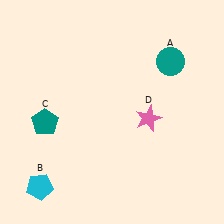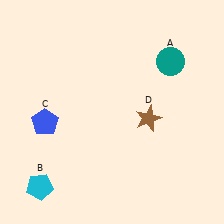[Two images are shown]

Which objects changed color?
C changed from teal to blue. D changed from pink to brown.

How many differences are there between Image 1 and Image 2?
There are 2 differences between the two images.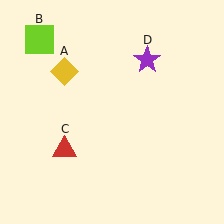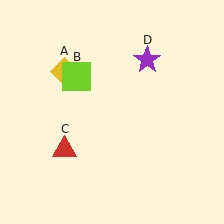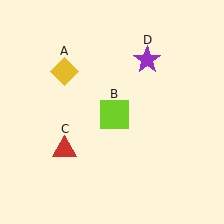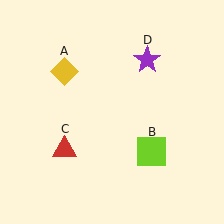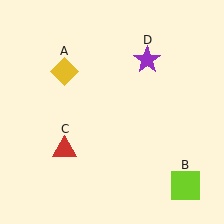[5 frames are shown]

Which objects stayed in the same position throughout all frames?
Yellow diamond (object A) and red triangle (object C) and purple star (object D) remained stationary.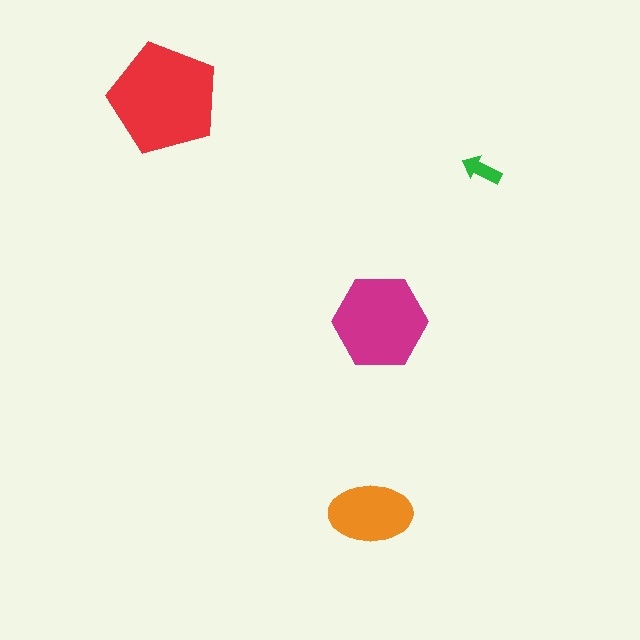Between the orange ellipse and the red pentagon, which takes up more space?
The red pentagon.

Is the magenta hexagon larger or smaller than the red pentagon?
Smaller.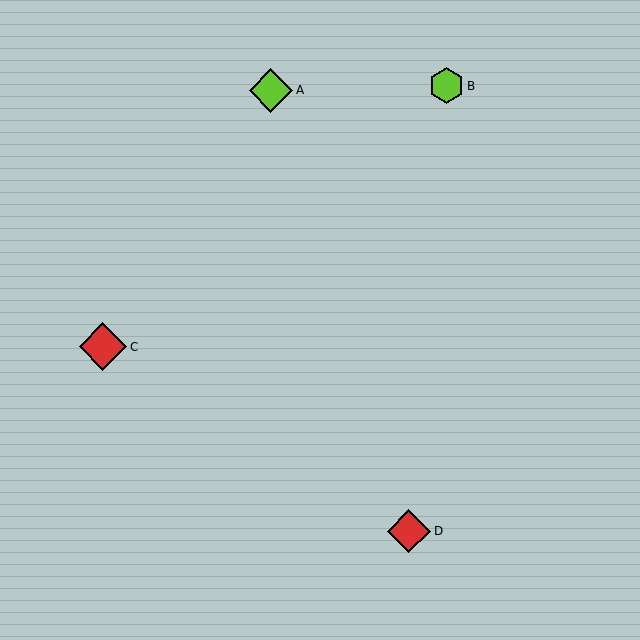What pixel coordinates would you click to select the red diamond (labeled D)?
Click at (409, 531) to select the red diamond D.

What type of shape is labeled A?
Shape A is a lime diamond.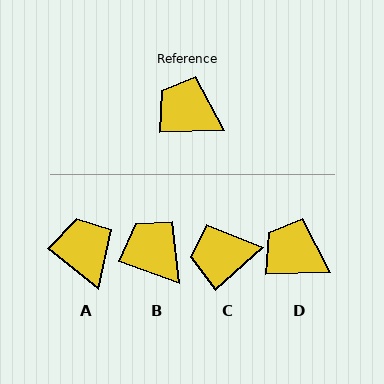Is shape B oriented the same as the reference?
No, it is off by about 21 degrees.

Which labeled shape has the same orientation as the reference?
D.